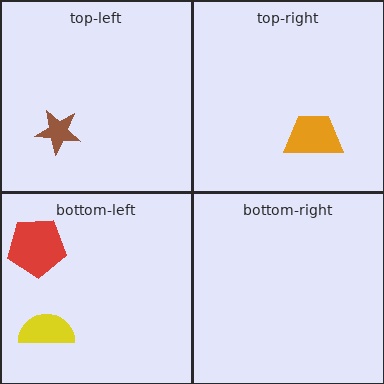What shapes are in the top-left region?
The brown star.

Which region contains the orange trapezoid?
The top-right region.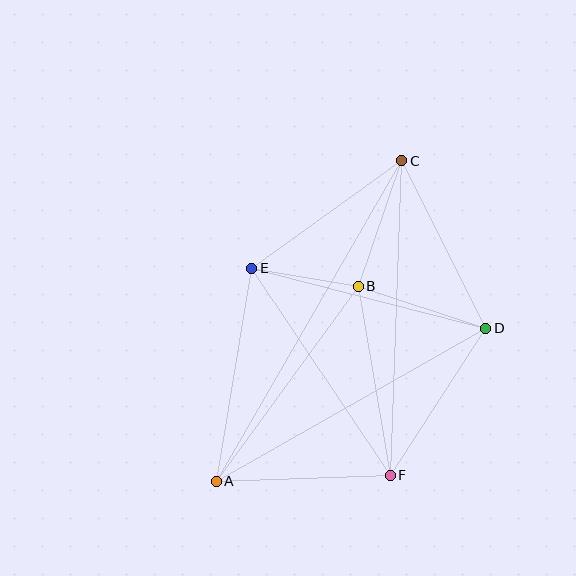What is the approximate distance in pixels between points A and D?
The distance between A and D is approximately 310 pixels.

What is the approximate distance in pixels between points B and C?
The distance between B and C is approximately 133 pixels.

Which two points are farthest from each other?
Points A and C are farthest from each other.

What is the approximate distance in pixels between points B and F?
The distance between B and F is approximately 191 pixels.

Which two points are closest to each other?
Points B and E are closest to each other.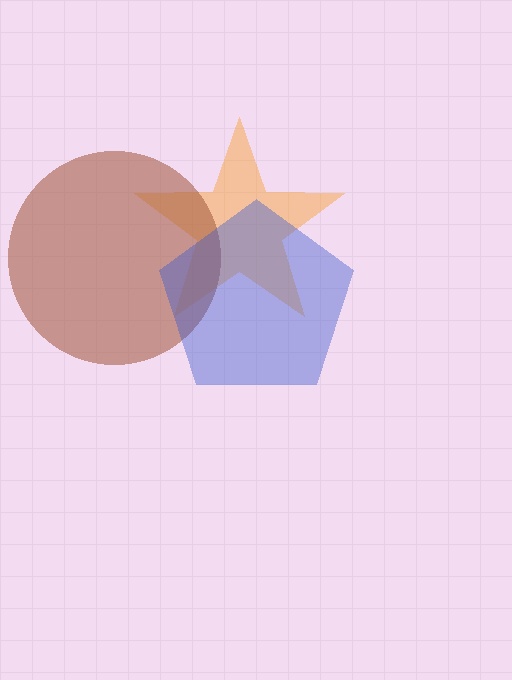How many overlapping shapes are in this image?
There are 3 overlapping shapes in the image.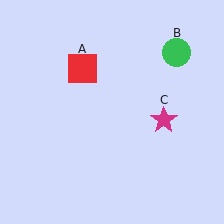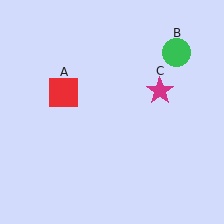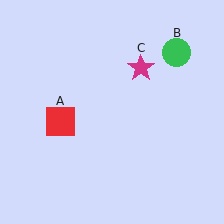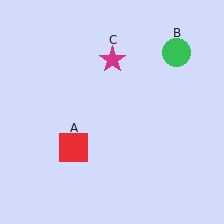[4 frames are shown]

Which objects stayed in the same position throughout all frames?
Green circle (object B) remained stationary.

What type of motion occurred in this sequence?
The red square (object A), magenta star (object C) rotated counterclockwise around the center of the scene.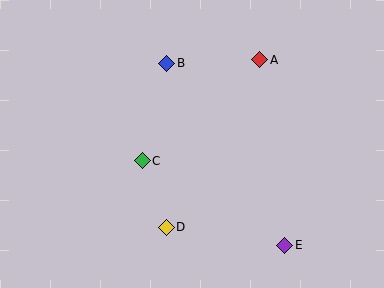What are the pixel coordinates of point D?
Point D is at (166, 227).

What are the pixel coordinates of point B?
Point B is at (167, 63).